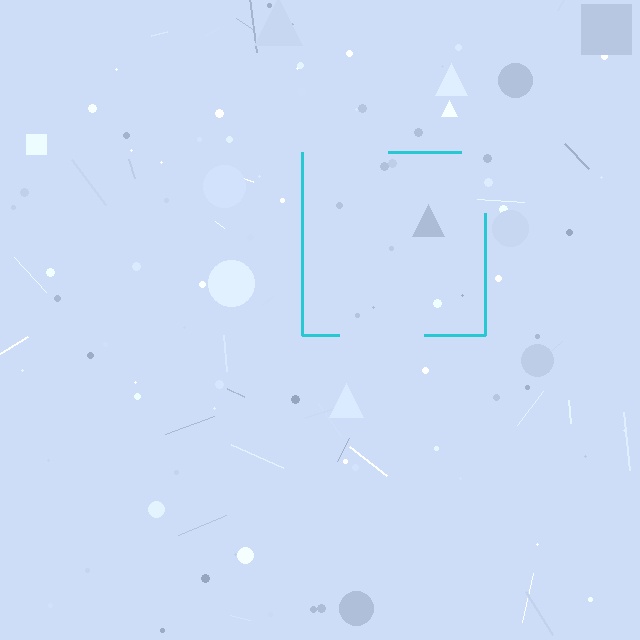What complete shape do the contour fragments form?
The contour fragments form a square.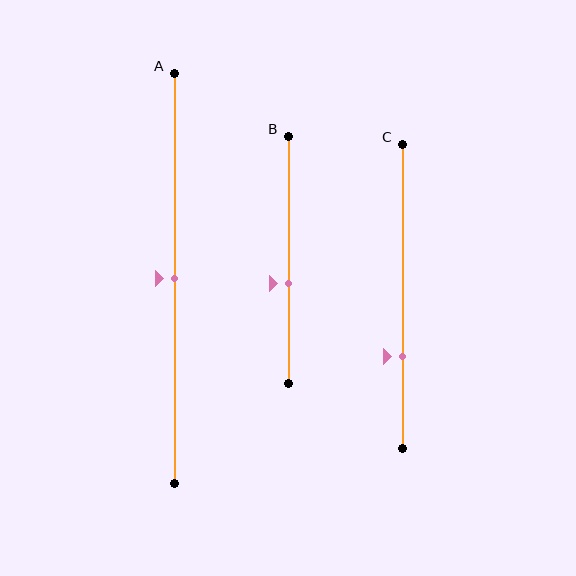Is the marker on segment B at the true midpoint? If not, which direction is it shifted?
No, the marker on segment B is shifted downward by about 9% of the segment length.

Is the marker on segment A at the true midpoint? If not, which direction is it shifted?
Yes, the marker on segment A is at the true midpoint.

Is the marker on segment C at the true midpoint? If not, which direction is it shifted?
No, the marker on segment C is shifted downward by about 20% of the segment length.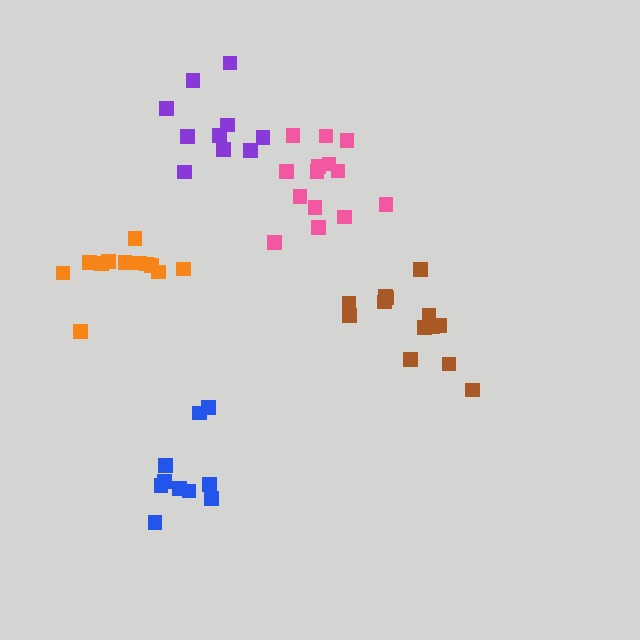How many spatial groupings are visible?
There are 5 spatial groupings.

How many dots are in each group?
Group 1: 14 dots, Group 2: 10 dots, Group 3: 13 dots, Group 4: 10 dots, Group 5: 12 dots (59 total).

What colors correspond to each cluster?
The clusters are colored: pink, blue, brown, purple, orange.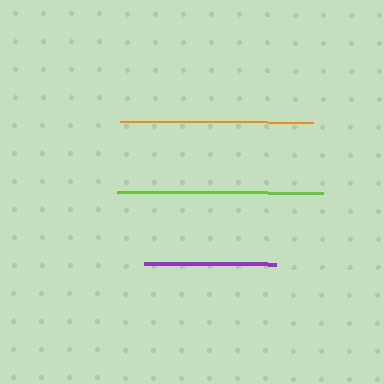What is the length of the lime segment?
The lime segment is approximately 206 pixels long.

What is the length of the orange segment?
The orange segment is approximately 192 pixels long.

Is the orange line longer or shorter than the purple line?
The orange line is longer than the purple line.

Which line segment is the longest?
The lime line is the longest at approximately 206 pixels.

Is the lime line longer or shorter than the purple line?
The lime line is longer than the purple line.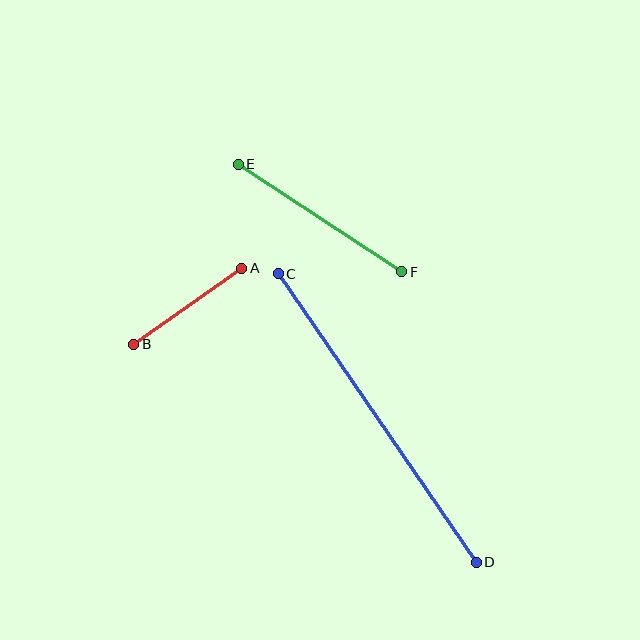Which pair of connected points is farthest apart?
Points C and D are farthest apart.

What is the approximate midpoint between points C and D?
The midpoint is at approximately (377, 418) pixels.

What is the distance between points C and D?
The distance is approximately 350 pixels.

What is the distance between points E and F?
The distance is approximately 196 pixels.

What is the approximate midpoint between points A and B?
The midpoint is at approximately (188, 306) pixels.